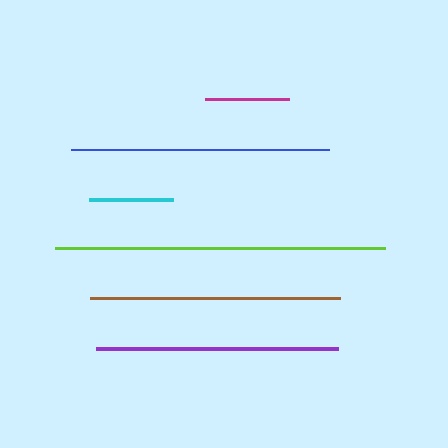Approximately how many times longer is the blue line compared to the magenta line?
The blue line is approximately 3.1 times the length of the magenta line.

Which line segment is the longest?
The lime line is the longest at approximately 330 pixels.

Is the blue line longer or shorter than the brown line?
The blue line is longer than the brown line.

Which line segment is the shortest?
The magenta line is the shortest at approximately 83 pixels.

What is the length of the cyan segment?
The cyan segment is approximately 84 pixels long.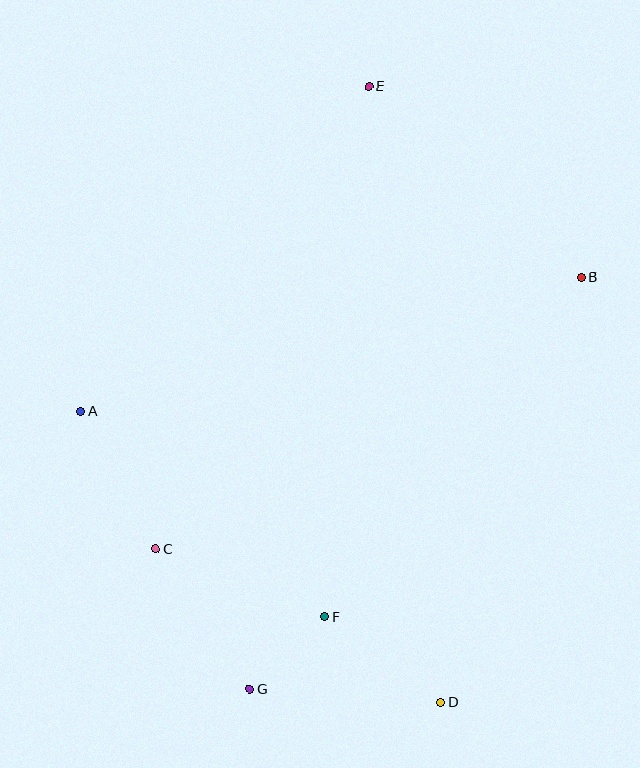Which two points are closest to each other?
Points F and G are closest to each other.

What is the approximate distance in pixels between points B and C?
The distance between B and C is approximately 505 pixels.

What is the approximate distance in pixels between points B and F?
The distance between B and F is approximately 426 pixels.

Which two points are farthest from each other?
Points D and E are farthest from each other.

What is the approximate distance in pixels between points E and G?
The distance between E and G is approximately 614 pixels.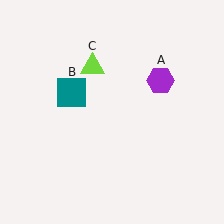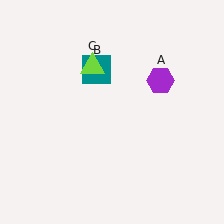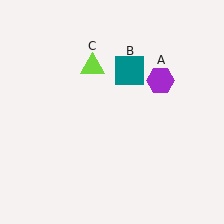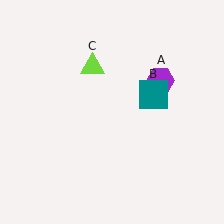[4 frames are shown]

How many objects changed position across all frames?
1 object changed position: teal square (object B).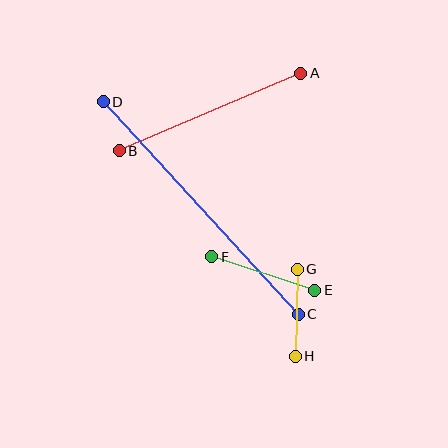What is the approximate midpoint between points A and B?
The midpoint is at approximately (210, 112) pixels.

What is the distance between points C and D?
The distance is approximately 288 pixels.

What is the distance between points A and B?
The distance is approximately 197 pixels.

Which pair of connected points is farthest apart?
Points C and D are farthest apart.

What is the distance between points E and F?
The distance is approximately 108 pixels.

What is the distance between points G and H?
The distance is approximately 87 pixels.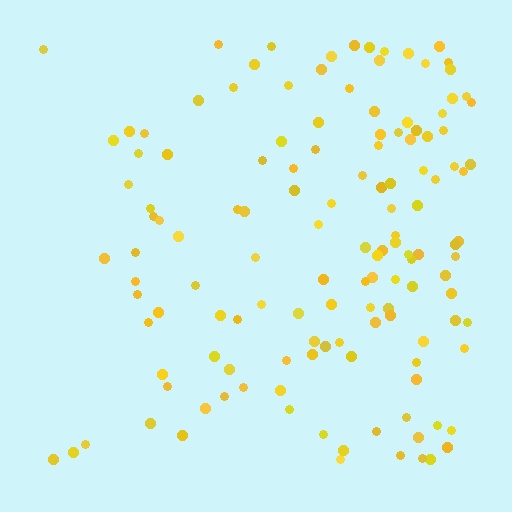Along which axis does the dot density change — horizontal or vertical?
Horizontal.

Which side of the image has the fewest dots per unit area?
The left.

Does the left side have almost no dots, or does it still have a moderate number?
Still a moderate number, just noticeably fewer than the right.